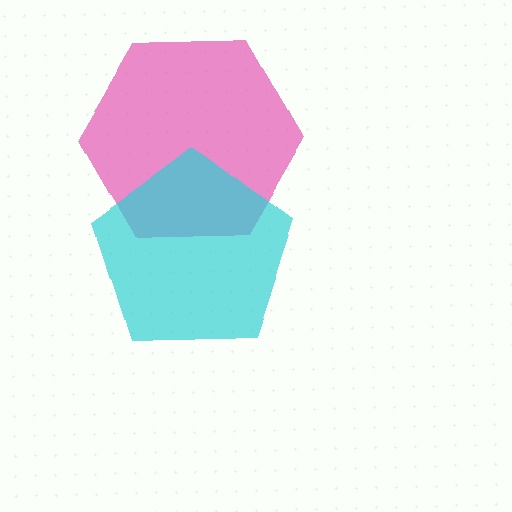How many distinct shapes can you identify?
There are 2 distinct shapes: a pink hexagon, a cyan pentagon.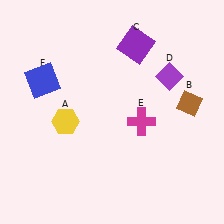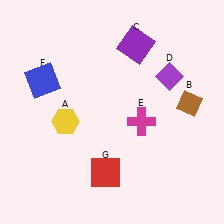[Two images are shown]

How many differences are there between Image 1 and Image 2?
There is 1 difference between the two images.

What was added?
A red square (G) was added in Image 2.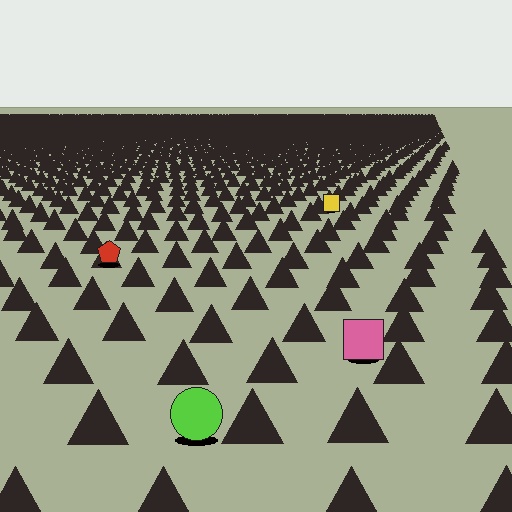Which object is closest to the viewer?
The lime circle is closest. The texture marks near it are larger and more spread out.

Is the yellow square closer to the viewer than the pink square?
No. The pink square is closer — you can tell from the texture gradient: the ground texture is coarser near it.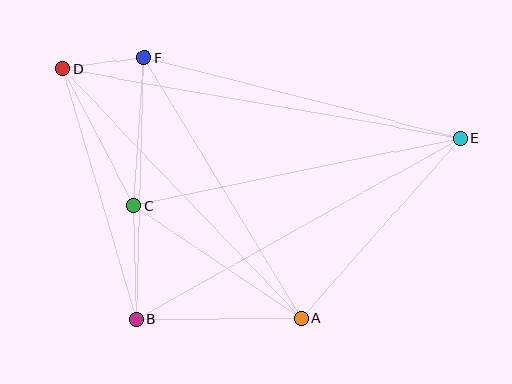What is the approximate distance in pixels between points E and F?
The distance between E and F is approximately 326 pixels.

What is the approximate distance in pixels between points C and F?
The distance between C and F is approximately 148 pixels.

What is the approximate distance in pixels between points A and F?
The distance between A and F is approximately 304 pixels.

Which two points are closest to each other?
Points D and F are closest to each other.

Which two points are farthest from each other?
Points D and E are farthest from each other.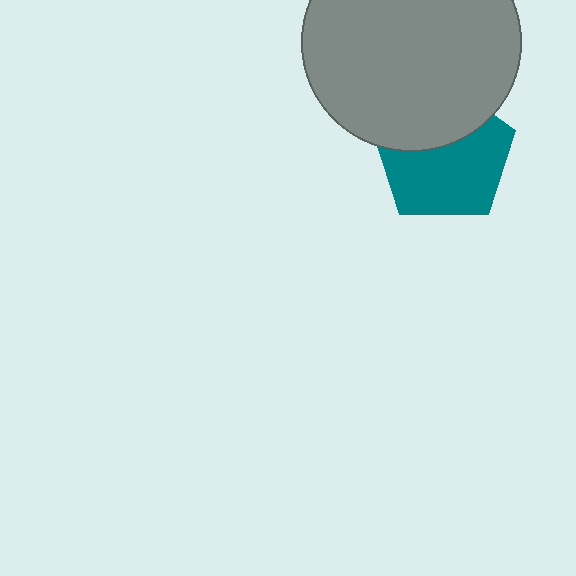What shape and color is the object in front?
The object in front is a gray circle.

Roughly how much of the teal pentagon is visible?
About half of it is visible (roughly 62%).